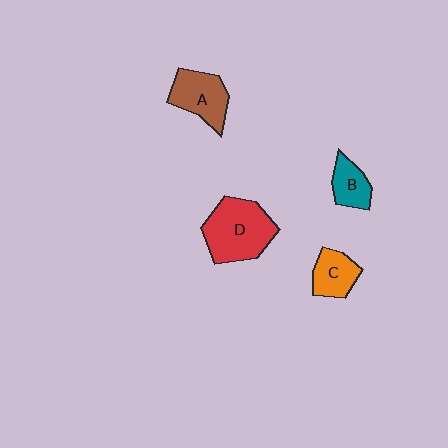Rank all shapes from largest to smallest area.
From largest to smallest: D (red), A (brown), C (orange), B (teal).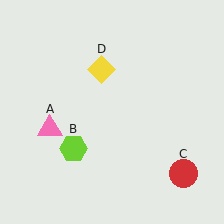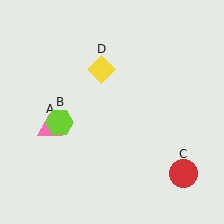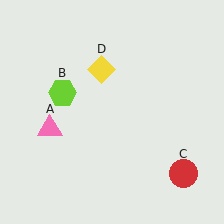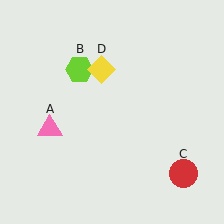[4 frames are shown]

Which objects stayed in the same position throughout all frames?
Pink triangle (object A) and red circle (object C) and yellow diamond (object D) remained stationary.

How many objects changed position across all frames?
1 object changed position: lime hexagon (object B).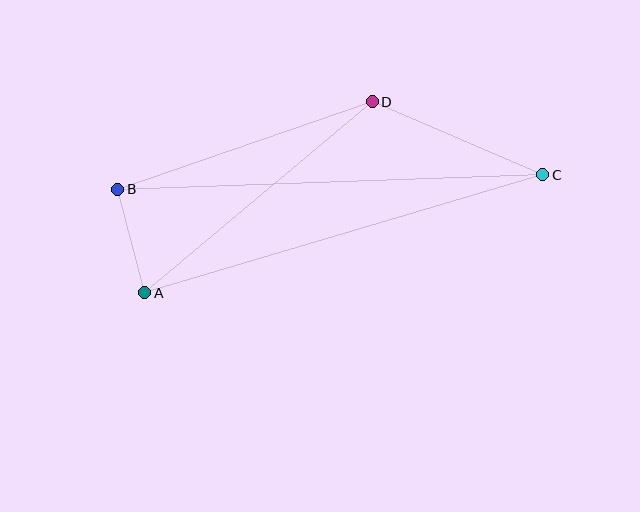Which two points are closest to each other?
Points A and B are closest to each other.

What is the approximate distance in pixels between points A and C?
The distance between A and C is approximately 415 pixels.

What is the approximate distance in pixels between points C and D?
The distance between C and D is approximately 186 pixels.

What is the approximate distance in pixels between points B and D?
The distance between B and D is approximately 269 pixels.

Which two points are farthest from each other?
Points B and C are farthest from each other.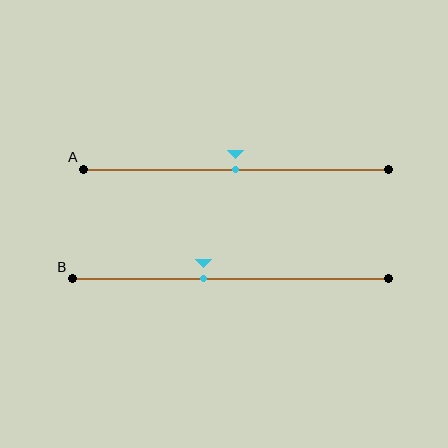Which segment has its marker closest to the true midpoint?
Segment A has its marker closest to the true midpoint.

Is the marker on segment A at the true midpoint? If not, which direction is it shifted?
Yes, the marker on segment A is at the true midpoint.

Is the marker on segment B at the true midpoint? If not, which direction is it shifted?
No, the marker on segment B is shifted to the left by about 8% of the segment length.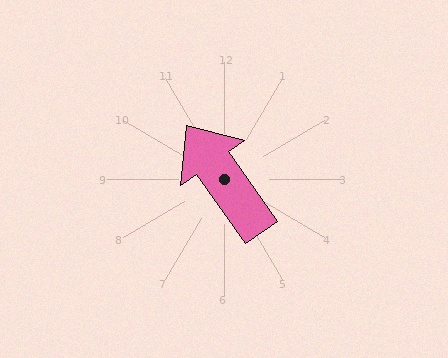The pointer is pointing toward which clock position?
Roughly 11 o'clock.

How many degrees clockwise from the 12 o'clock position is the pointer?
Approximately 325 degrees.